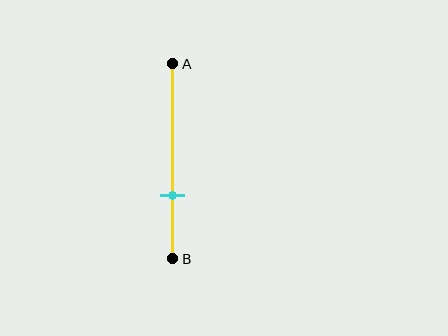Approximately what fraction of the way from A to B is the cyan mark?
The cyan mark is approximately 70% of the way from A to B.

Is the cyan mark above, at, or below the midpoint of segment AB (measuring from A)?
The cyan mark is below the midpoint of segment AB.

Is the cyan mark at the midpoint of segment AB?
No, the mark is at about 70% from A, not at the 50% midpoint.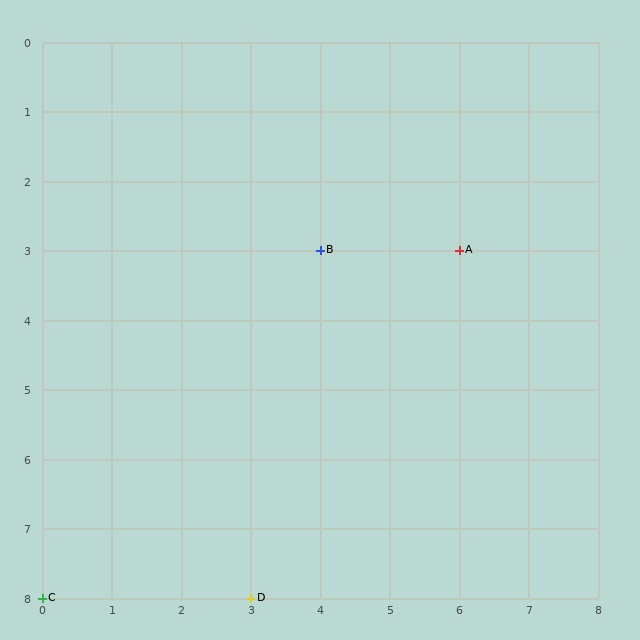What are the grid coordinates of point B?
Point B is at grid coordinates (4, 3).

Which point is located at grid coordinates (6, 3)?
Point A is at (6, 3).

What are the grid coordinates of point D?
Point D is at grid coordinates (3, 8).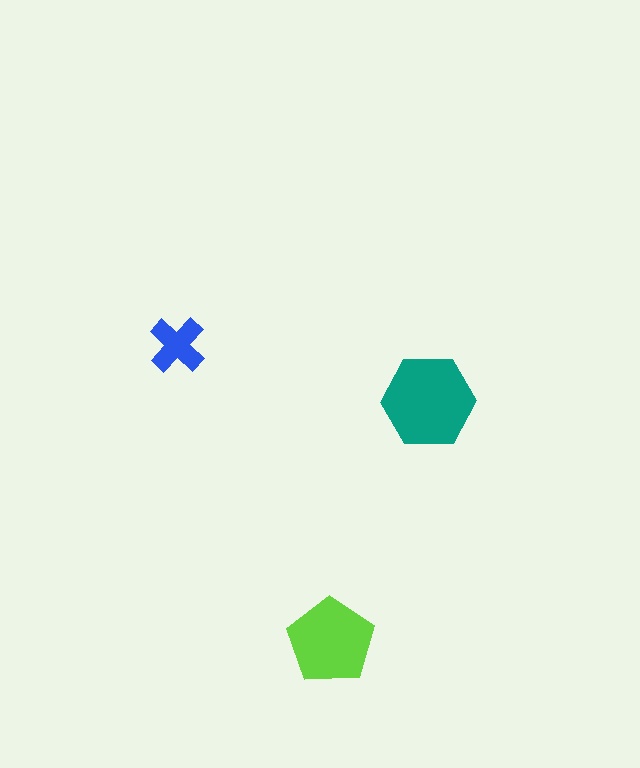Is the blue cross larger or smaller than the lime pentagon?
Smaller.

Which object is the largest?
The teal hexagon.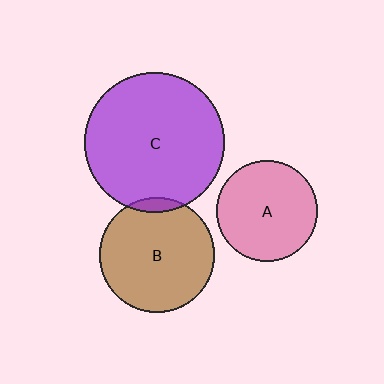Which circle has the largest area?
Circle C (purple).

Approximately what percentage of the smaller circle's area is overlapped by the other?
Approximately 5%.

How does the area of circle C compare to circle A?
Approximately 1.9 times.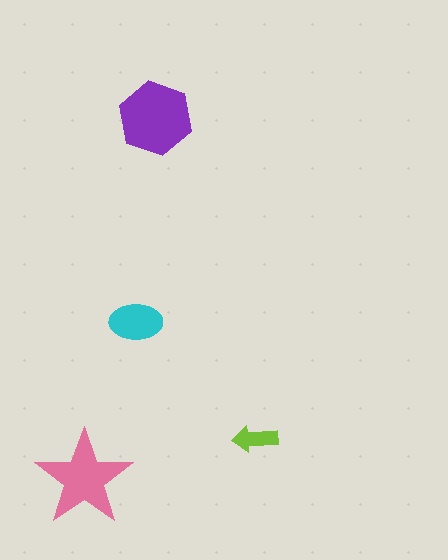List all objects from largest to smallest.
The purple hexagon, the pink star, the cyan ellipse, the lime arrow.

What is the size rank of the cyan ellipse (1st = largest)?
3rd.